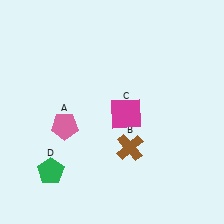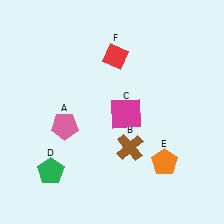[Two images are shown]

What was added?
An orange pentagon (E), a red diamond (F) were added in Image 2.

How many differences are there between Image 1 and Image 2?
There are 2 differences between the two images.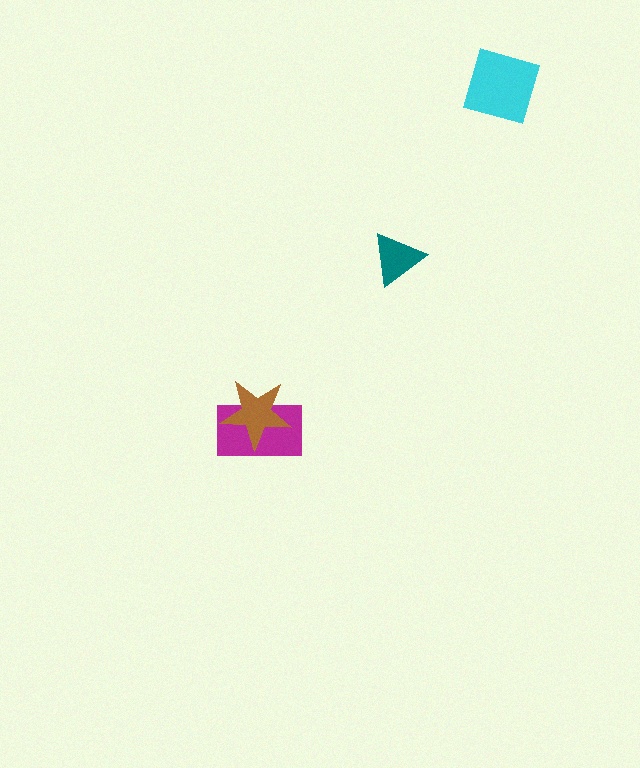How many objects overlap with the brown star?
1 object overlaps with the brown star.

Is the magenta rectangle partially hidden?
Yes, it is partially covered by another shape.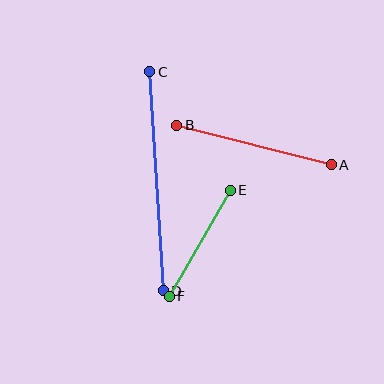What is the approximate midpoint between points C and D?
The midpoint is at approximately (156, 181) pixels.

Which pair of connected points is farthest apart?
Points C and D are farthest apart.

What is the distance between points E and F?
The distance is approximately 123 pixels.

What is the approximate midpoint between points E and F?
The midpoint is at approximately (200, 243) pixels.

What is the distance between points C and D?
The distance is approximately 219 pixels.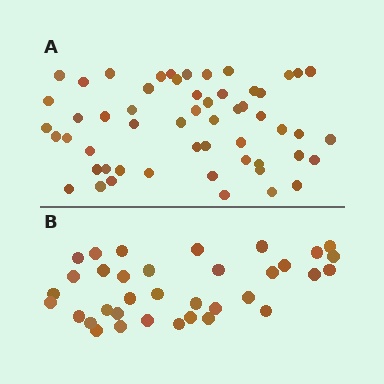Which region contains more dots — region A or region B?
Region A (the top region) has more dots.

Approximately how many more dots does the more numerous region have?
Region A has approximately 20 more dots than region B.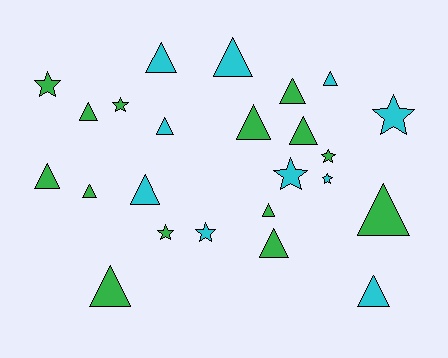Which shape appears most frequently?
Triangle, with 16 objects.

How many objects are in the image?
There are 24 objects.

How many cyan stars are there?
There are 4 cyan stars.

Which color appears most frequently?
Green, with 14 objects.